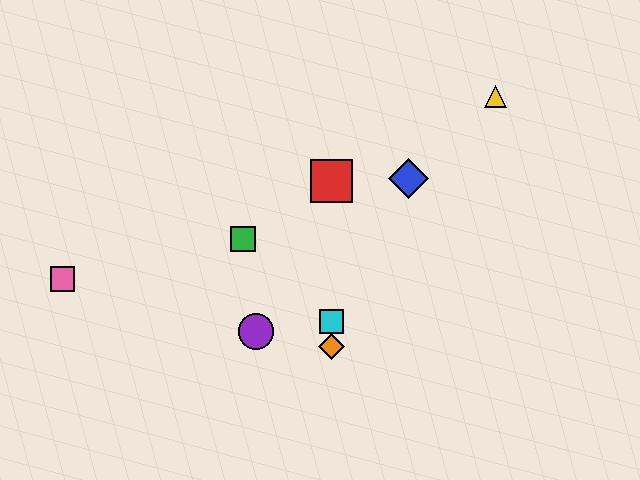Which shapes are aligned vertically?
The red square, the orange diamond, the cyan square are aligned vertically.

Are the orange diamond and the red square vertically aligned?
Yes, both are at x≈331.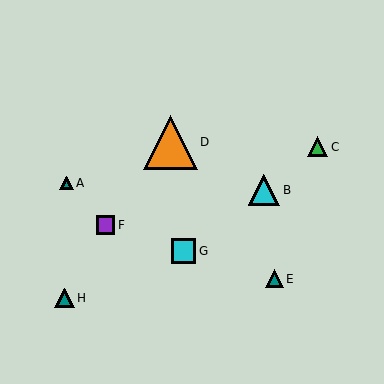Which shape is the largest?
The orange triangle (labeled D) is the largest.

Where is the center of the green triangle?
The center of the green triangle is at (318, 147).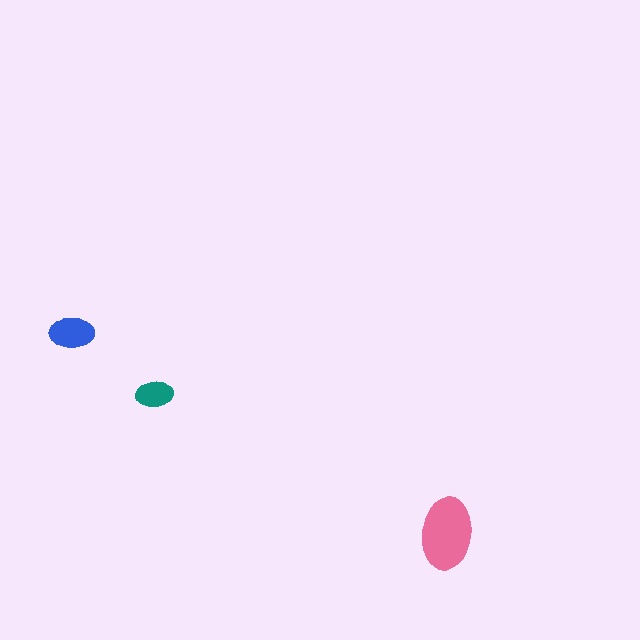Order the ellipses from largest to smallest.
the pink one, the blue one, the teal one.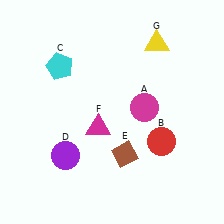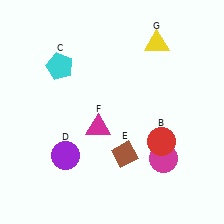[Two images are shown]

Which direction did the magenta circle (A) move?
The magenta circle (A) moved down.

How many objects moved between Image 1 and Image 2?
1 object moved between the two images.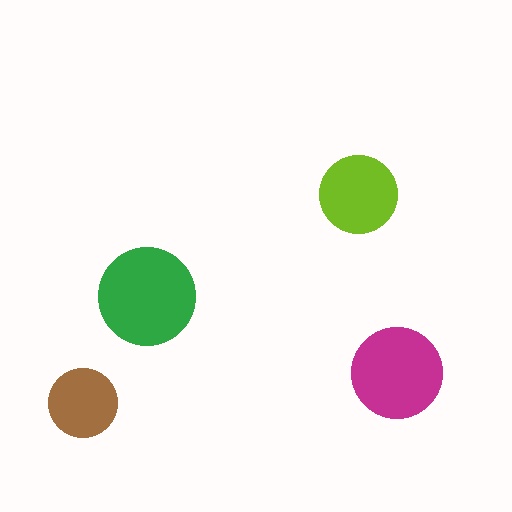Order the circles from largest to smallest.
the green one, the magenta one, the lime one, the brown one.